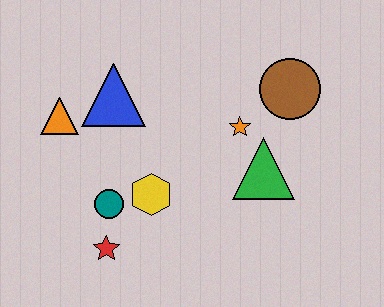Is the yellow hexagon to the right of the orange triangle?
Yes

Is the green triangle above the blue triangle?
No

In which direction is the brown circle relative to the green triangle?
The brown circle is above the green triangle.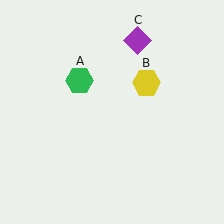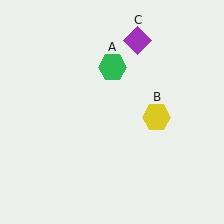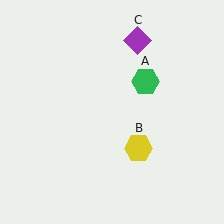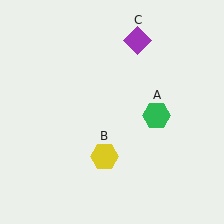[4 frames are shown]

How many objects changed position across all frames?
2 objects changed position: green hexagon (object A), yellow hexagon (object B).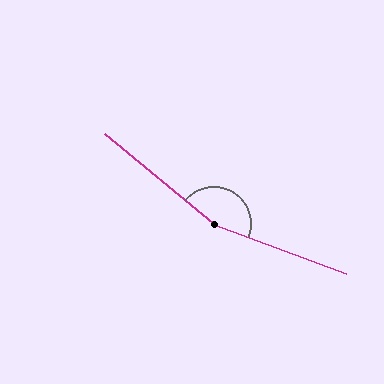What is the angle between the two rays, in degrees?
Approximately 161 degrees.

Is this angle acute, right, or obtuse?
It is obtuse.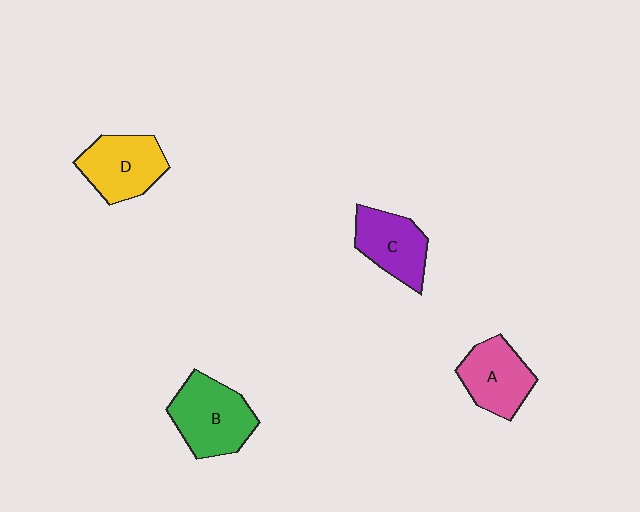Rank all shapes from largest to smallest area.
From largest to smallest: B (green), D (yellow), A (pink), C (purple).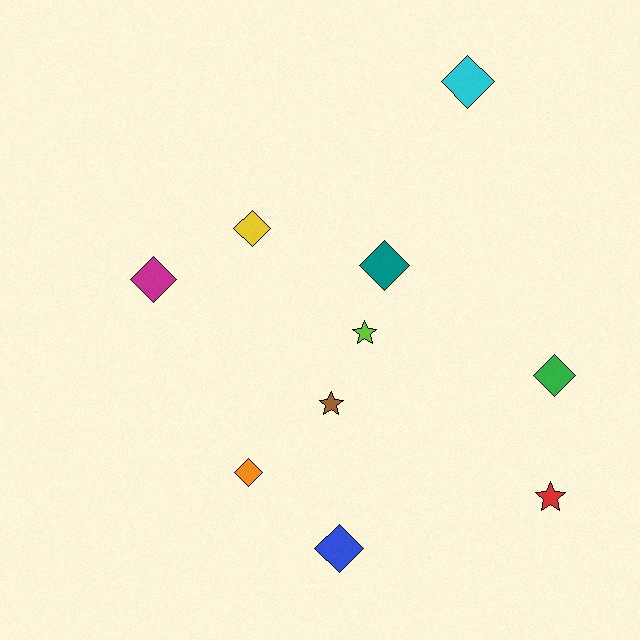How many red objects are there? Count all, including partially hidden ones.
There is 1 red object.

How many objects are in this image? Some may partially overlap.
There are 10 objects.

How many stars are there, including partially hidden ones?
There are 3 stars.